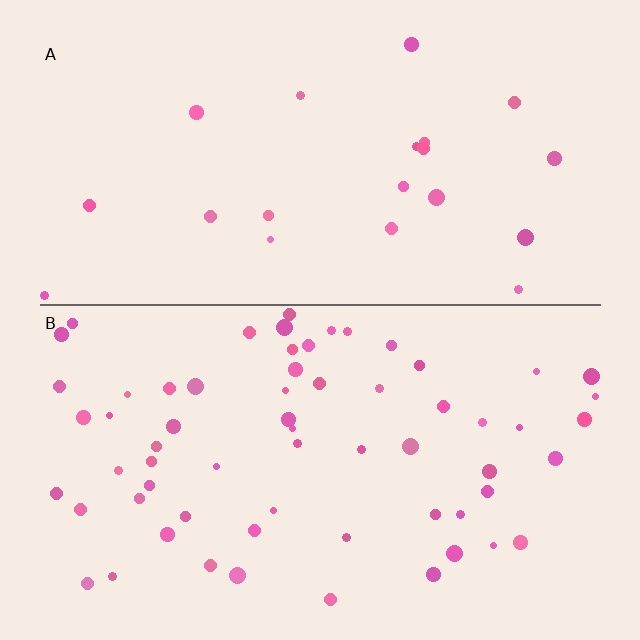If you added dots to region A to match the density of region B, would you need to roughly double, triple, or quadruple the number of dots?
Approximately triple.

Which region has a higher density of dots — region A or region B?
B (the bottom).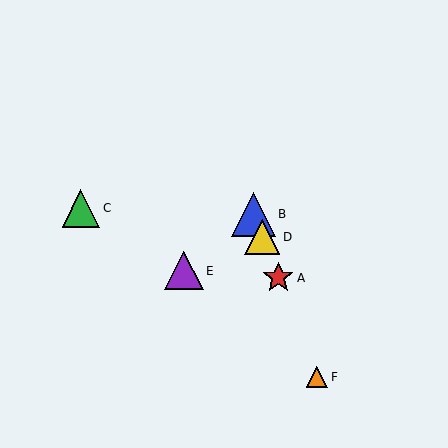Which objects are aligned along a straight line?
Objects A, B, D, F are aligned along a straight line.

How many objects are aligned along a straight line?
4 objects (A, B, D, F) are aligned along a straight line.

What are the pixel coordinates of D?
Object D is at (262, 237).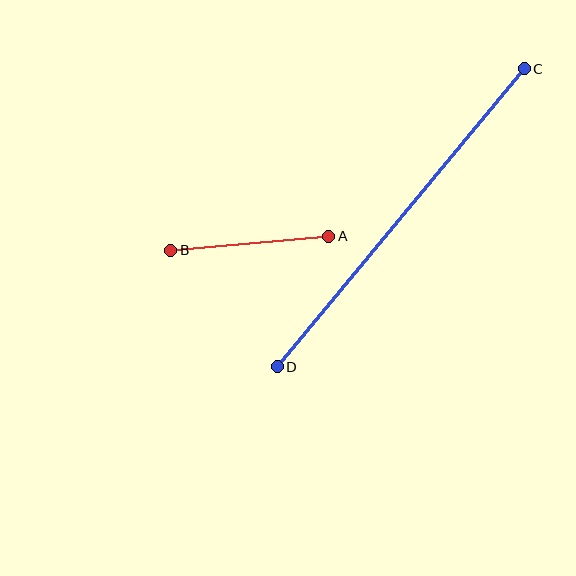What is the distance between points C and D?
The distance is approximately 387 pixels.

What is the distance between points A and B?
The distance is approximately 159 pixels.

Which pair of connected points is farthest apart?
Points C and D are farthest apart.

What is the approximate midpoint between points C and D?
The midpoint is at approximately (401, 218) pixels.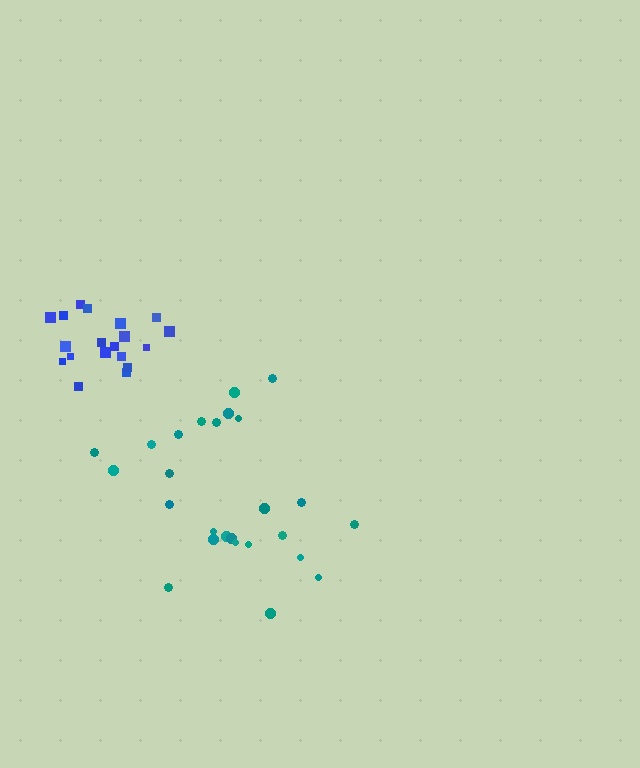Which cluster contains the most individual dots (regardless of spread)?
Teal (26).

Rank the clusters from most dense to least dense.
blue, teal.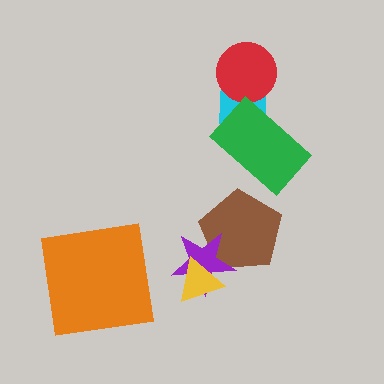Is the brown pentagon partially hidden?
Yes, it is partially covered by another shape.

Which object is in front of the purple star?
The yellow triangle is in front of the purple star.